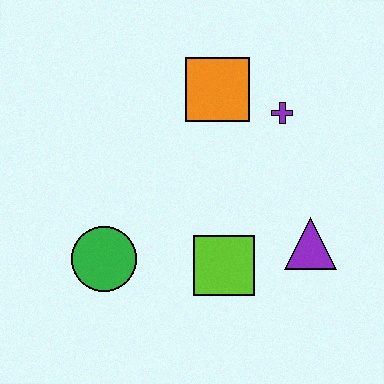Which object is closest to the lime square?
The purple triangle is closest to the lime square.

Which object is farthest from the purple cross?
The green circle is farthest from the purple cross.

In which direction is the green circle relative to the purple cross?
The green circle is to the left of the purple cross.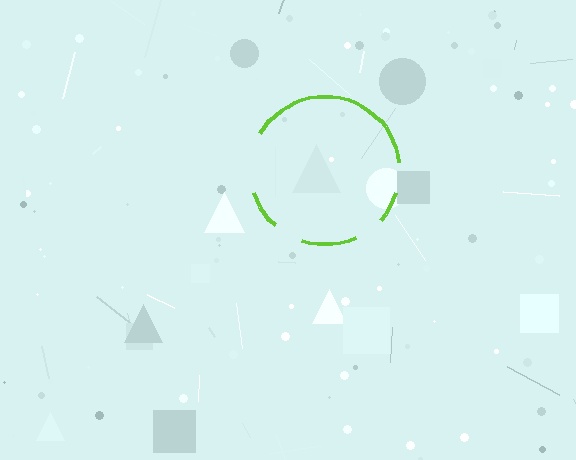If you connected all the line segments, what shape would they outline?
They would outline a circle.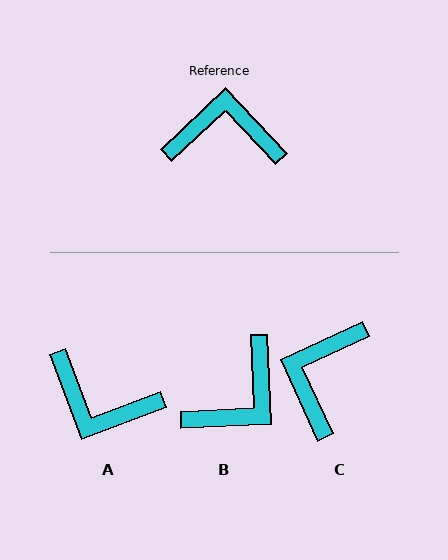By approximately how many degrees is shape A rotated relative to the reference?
Approximately 157 degrees counter-clockwise.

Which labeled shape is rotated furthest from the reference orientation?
A, about 157 degrees away.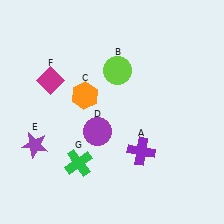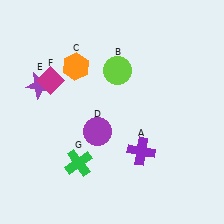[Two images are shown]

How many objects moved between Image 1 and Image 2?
2 objects moved between the two images.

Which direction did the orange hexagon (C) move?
The orange hexagon (C) moved up.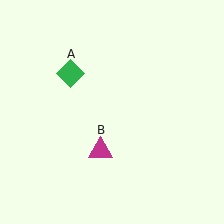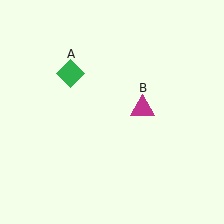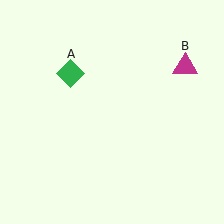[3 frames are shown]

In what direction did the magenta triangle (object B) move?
The magenta triangle (object B) moved up and to the right.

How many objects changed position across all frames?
1 object changed position: magenta triangle (object B).